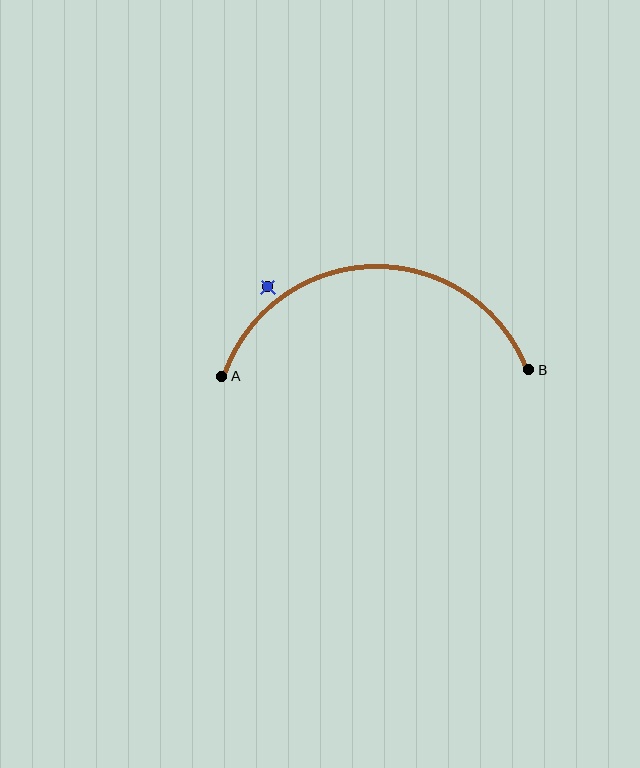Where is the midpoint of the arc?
The arc midpoint is the point on the curve farthest from the straight line joining A and B. It sits above that line.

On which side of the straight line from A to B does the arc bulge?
The arc bulges above the straight line connecting A and B.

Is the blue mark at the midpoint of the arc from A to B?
No — the blue mark does not lie on the arc at all. It sits slightly outside the curve.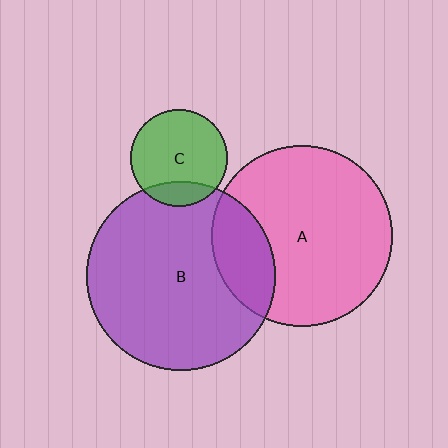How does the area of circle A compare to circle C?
Approximately 3.5 times.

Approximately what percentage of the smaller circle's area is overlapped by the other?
Approximately 15%.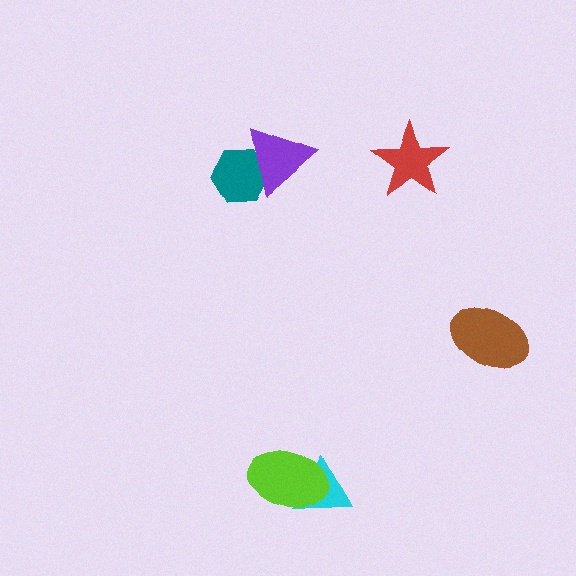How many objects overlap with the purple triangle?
1 object overlaps with the purple triangle.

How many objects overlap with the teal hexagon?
1 object overlaps with the teal hexagon.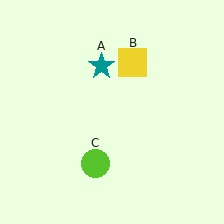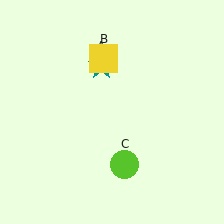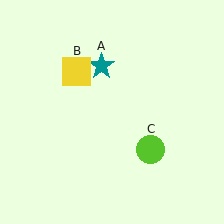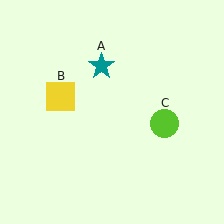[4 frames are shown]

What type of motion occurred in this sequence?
The yellow square (object B), lime circle (object C) rotated counterclockwise around the center of the scene.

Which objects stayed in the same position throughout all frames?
Teal star (object A) remained stationary.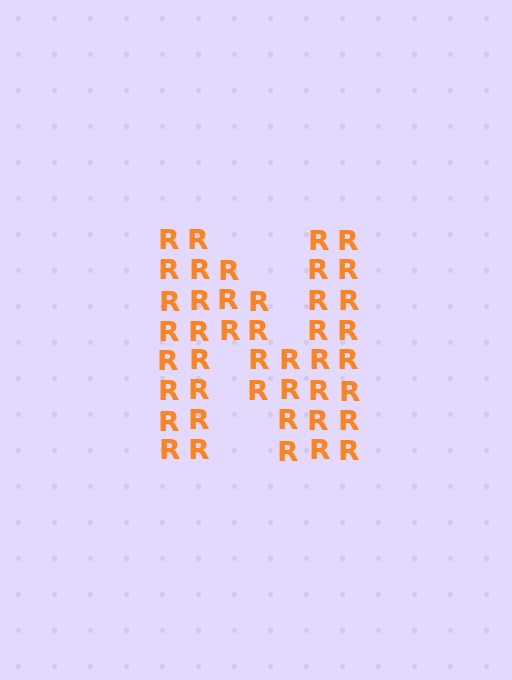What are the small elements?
The small elements are letter R's.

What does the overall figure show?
The overall figure shows the letter N.